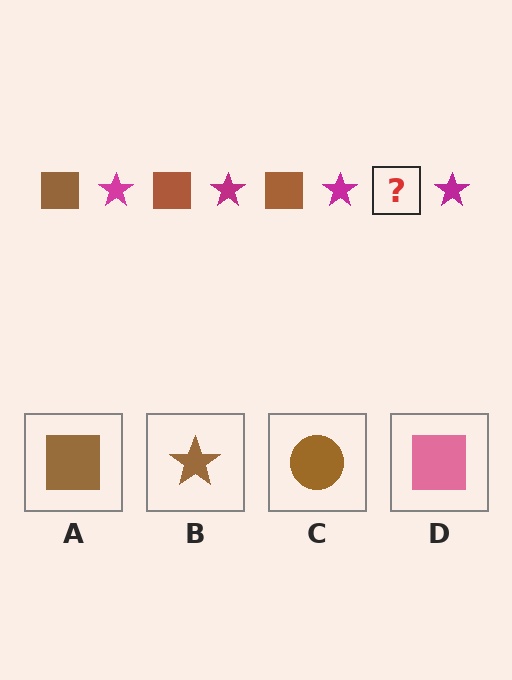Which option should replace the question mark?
Option A.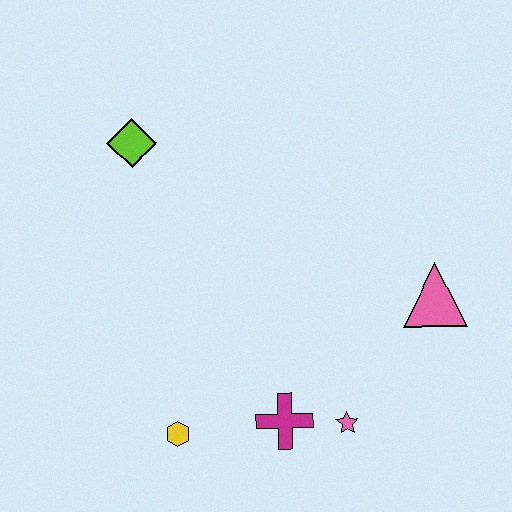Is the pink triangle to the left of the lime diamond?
No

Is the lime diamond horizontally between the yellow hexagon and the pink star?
No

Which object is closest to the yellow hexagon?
The magenta cross is closest to the yellow hexagon.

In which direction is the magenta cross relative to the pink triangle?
The magenta cross is to the left of the pink triangle.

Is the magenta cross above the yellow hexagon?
Yes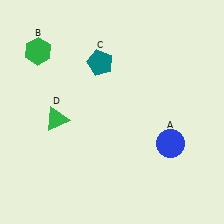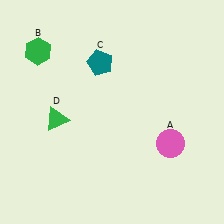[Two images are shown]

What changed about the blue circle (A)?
In Image 1, A is blue. In Image 2, it changed to pink.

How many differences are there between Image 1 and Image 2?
There is 1 difference between the two images.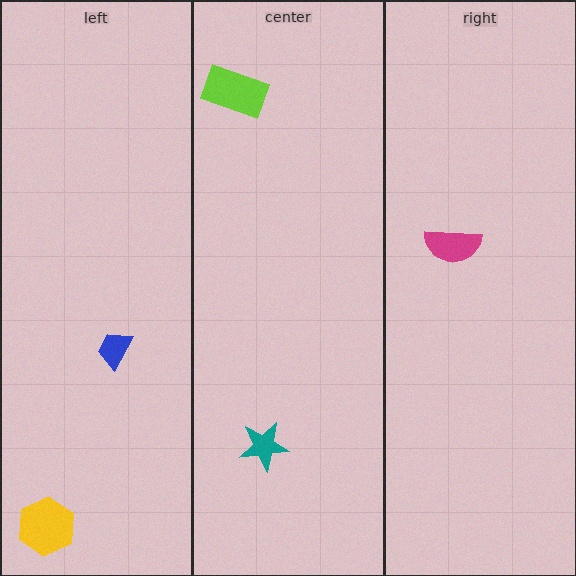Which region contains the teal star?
The center region.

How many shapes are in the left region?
2.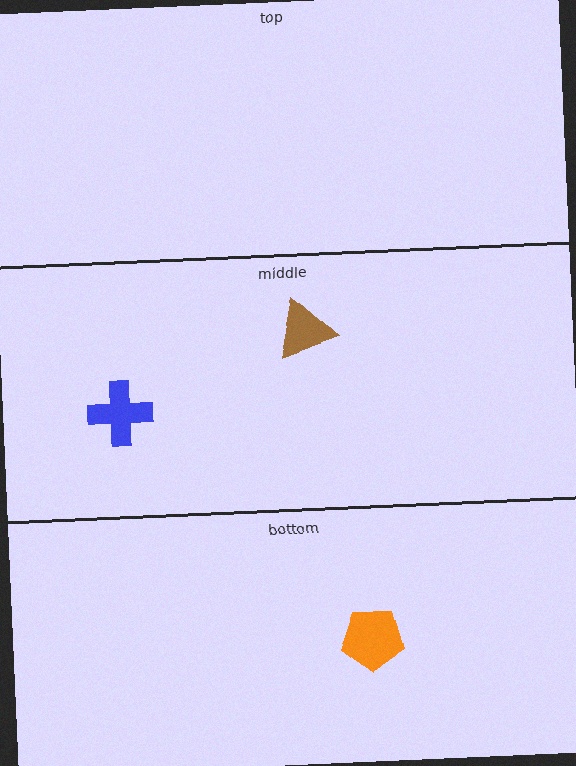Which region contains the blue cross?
The middle region.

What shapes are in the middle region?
The brown triangle, the blue cross.